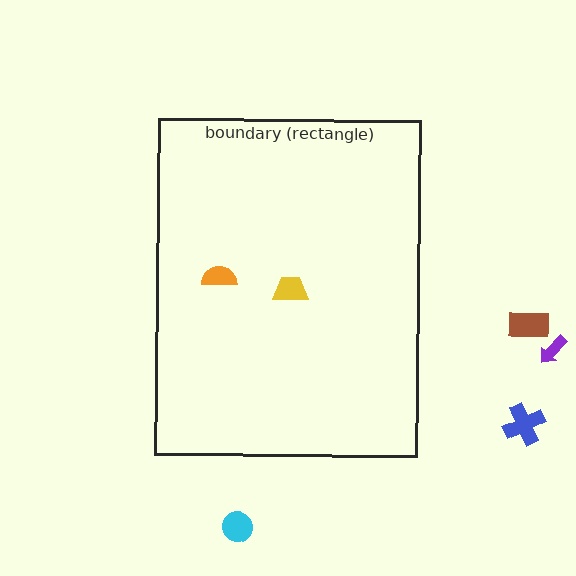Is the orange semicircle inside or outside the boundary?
Inside.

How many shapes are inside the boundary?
2 inside, 4 outside.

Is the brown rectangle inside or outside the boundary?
Outside.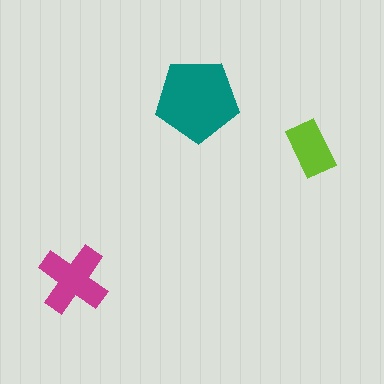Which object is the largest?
The teal pentagon.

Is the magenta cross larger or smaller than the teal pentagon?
Smaller.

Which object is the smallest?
The lime rectangle.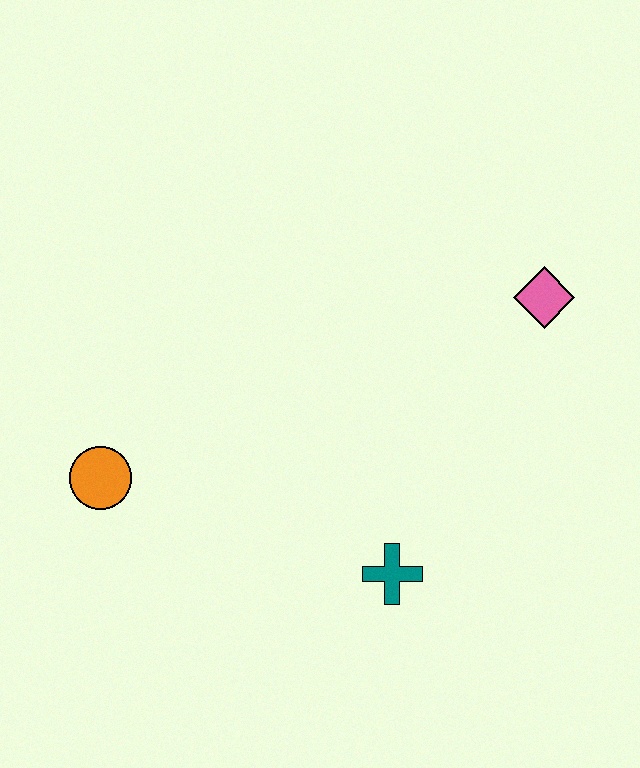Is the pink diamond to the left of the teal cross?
No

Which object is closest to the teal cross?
The orange circle is closest to the teal cross.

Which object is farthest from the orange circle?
The pink diamond is farthest from the orange circle.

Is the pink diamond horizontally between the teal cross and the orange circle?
No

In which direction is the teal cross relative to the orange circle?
The teal cross is to the right of the orange circle.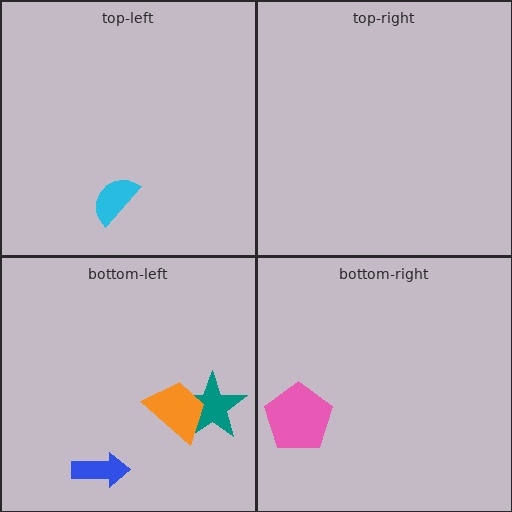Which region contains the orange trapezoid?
The bottom-left region.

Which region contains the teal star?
The bottom-left region.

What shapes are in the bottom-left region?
The blue arrow, the teal star, the orange trapezoid.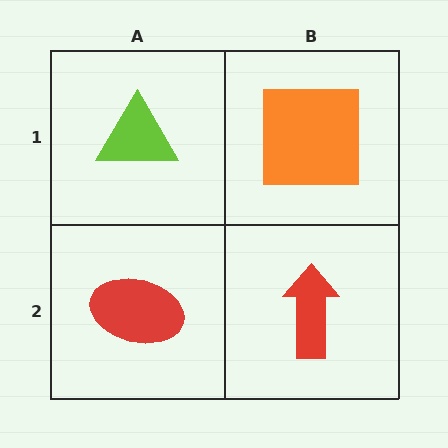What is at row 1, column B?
An orange square.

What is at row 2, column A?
A red ellipse.